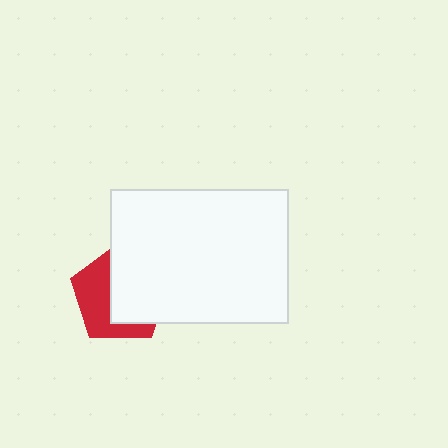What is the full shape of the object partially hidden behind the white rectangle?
The partially hidden object is a red pentagon.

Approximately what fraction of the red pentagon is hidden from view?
Roughly 56% of the red pentagon is hidden behind the white rectangle.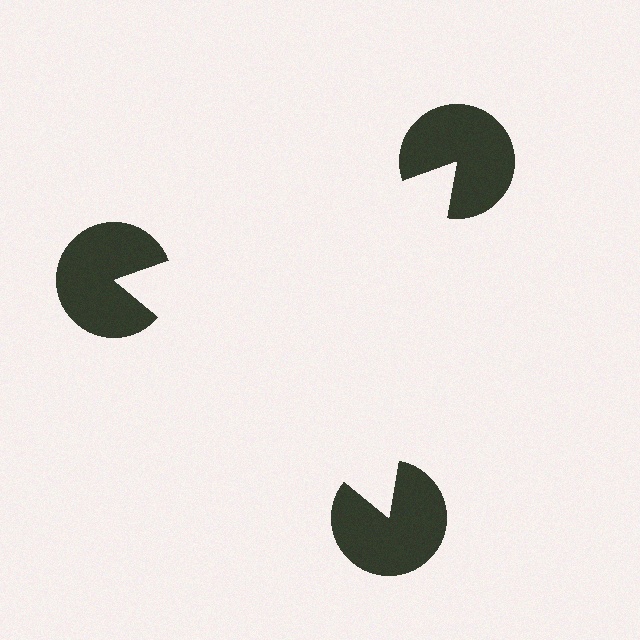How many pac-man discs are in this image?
There are 3 — one at each vertex of the illusory triangle.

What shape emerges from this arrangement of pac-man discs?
An illusory triangle — its edges are inferred from the aligned wedge cuts in the pac-man discs, not physically drawn.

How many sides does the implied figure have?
3 sides.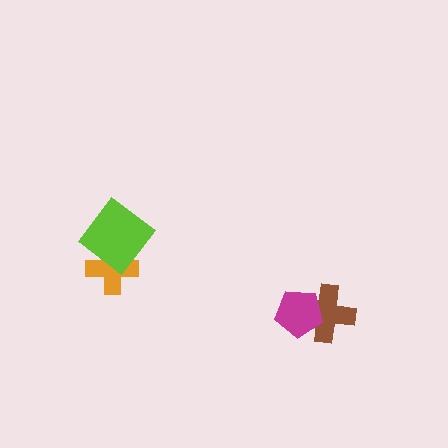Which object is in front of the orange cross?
The lime diamond is in front of the orange cross.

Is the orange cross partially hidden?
Yes, it is partially covered by another shape.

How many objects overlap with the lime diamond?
1 object overlaps with the lime diamond.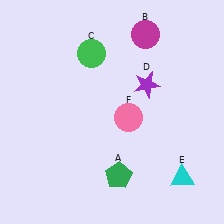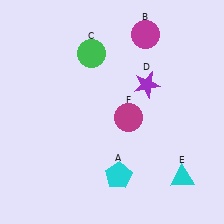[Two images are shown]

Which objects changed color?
A changed from green to cyan. F changed from pink to magenta.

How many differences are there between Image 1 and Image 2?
There are 2 differences between the two images.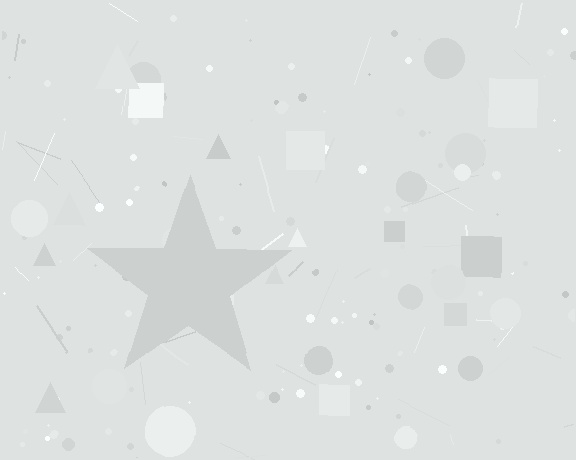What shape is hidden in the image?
A star is hidden in the image.